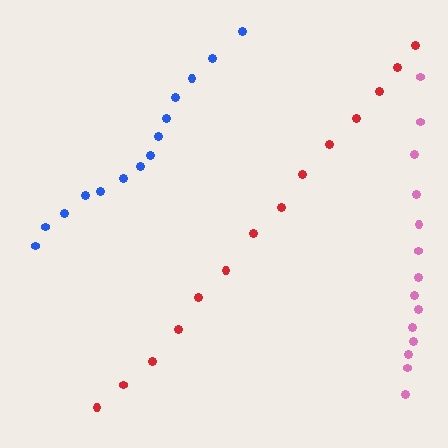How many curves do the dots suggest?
There are 3 distinct paths.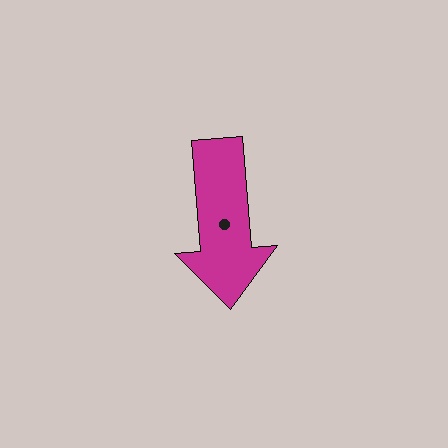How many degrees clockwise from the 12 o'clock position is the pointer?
Approximately 175 degrees.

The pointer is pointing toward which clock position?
Roughly 6 o'clock.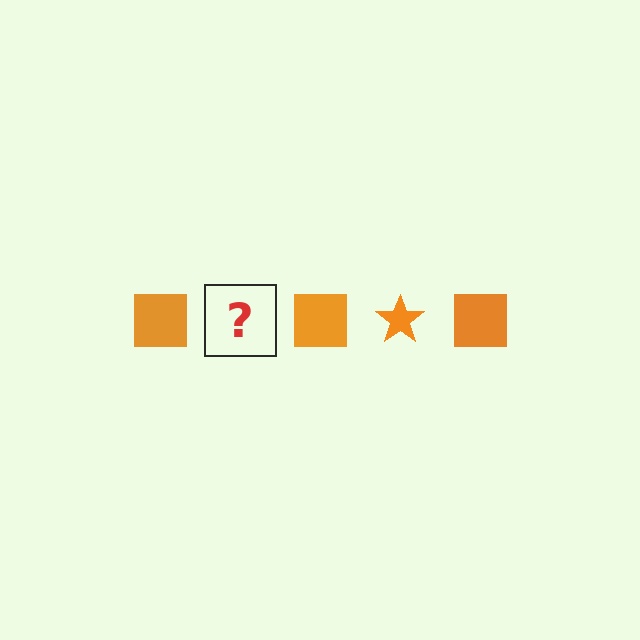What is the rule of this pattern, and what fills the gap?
The rule is that the pattern cycles through square, star shapes in orange. The gap should be filled with an orange star.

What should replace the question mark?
The question mark should be replaced with an orange star.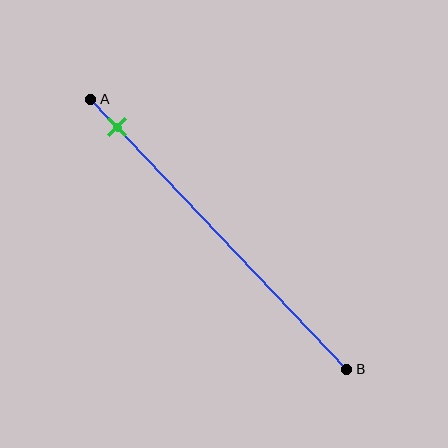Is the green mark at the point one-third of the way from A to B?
No, the mark is at about 10% from A, not at the 33% one-third point.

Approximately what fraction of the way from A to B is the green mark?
The green mark is approximately 10% of the way from A to B.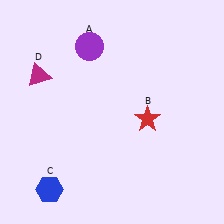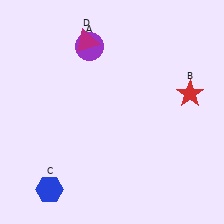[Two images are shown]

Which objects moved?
The objects that moved are: the red star (B), the magenta triangle (D).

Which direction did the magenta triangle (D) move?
The magenta triangle (D) moved right.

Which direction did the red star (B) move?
The red star (B) moved right.